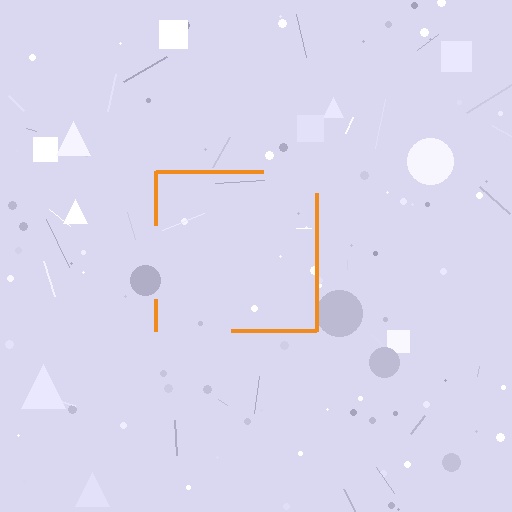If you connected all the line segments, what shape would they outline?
They would outline a square.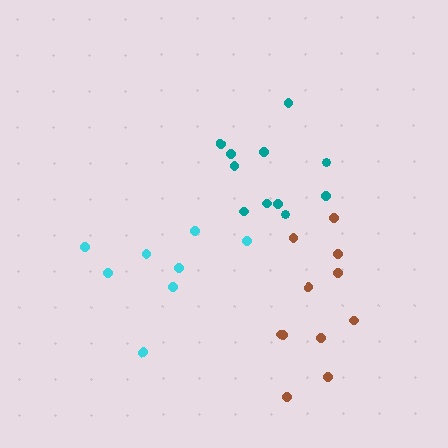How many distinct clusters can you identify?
There are 3 distinct clusters.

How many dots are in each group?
Group 1: 11 dots, Group 2: 11 dots, Group 3: 8 dots (30 total).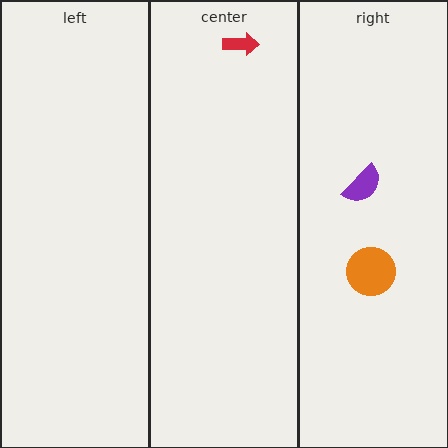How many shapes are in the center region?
1.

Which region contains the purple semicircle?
The right region.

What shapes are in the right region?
The purple semicircle, the orange circle.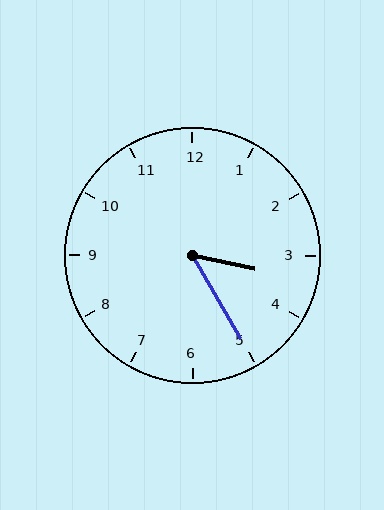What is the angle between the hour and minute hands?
Approximately 48 degrees.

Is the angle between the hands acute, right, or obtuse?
It is acute.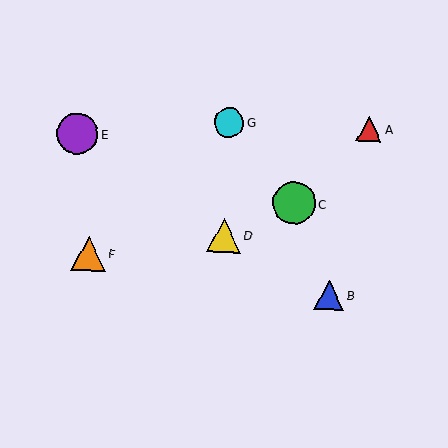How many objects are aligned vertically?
2 objects (D, G) are aligned vertically.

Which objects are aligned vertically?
Objects D, G are aligned vertically.